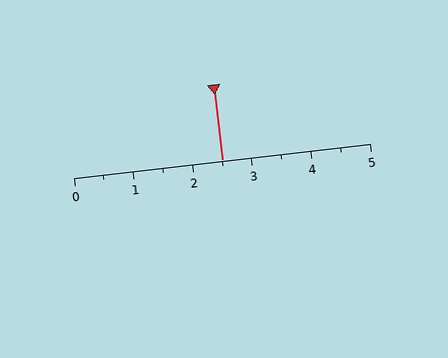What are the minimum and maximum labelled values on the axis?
The axis runs from 0 to 5.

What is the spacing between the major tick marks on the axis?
The major ticks are spaced 1 apart.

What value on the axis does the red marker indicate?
The marker indicates approximately 2.5.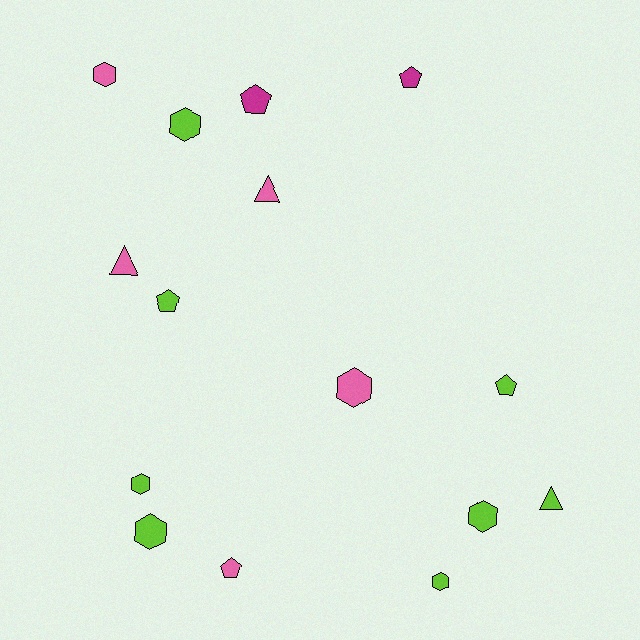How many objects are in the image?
There are 15 objects.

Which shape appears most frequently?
Hexagon, with 7 objects.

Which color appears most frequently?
Lime, with 8 objects.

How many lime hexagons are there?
There are 5 lime hexagons.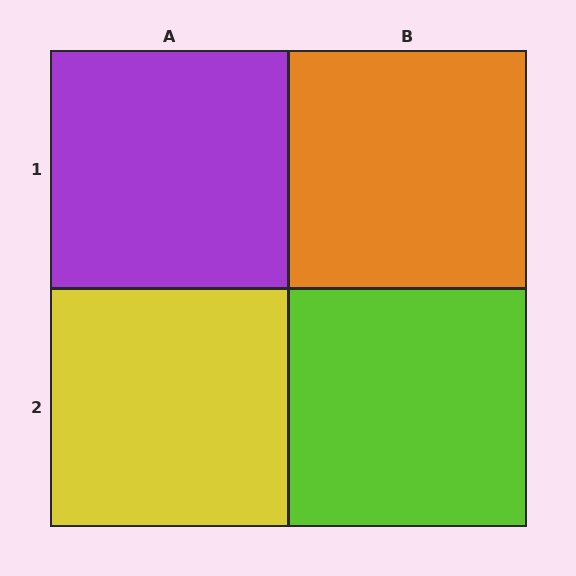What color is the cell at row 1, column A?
Purple.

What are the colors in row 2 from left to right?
Yellow, lime.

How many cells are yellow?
1 cell is yellow.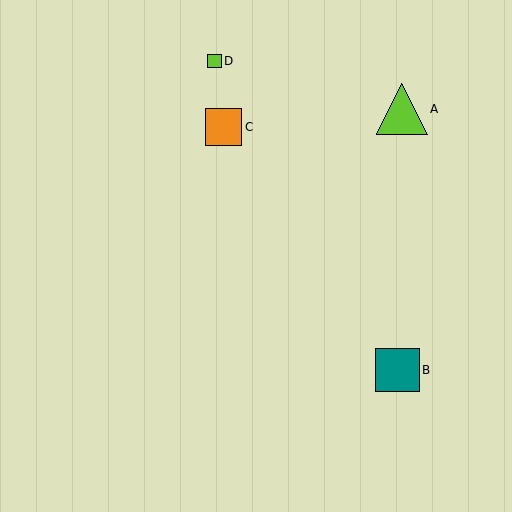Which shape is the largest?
The lime triangle (labeled A) is the largest.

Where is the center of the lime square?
The center of the lime square is at (214, 61).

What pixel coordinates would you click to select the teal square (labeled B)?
Click at (397, 370) to select the teal square B.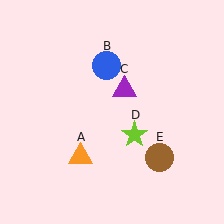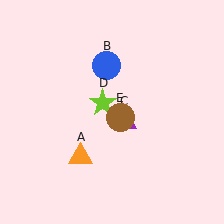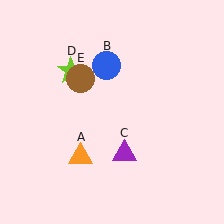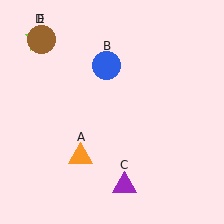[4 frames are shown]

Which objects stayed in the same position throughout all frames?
Orange triangle (object A) and blue circle (object B) remained stationary.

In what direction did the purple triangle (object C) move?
The purple triangle (object C) moved down.